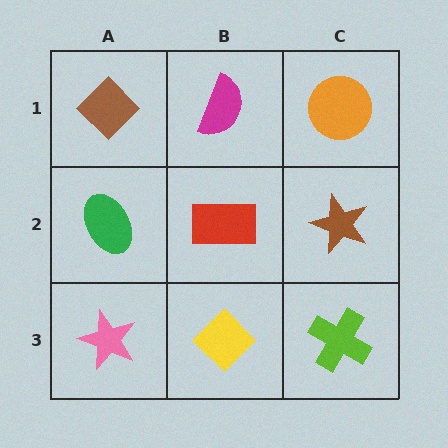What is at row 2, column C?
A brown star.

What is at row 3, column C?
A lime cross.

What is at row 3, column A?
A pink star.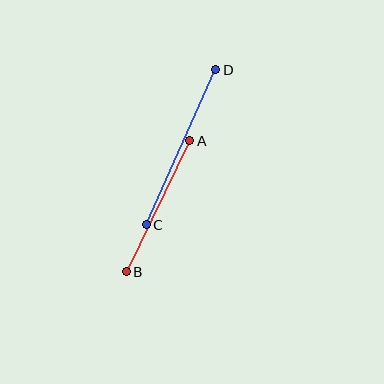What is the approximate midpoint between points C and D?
The midpoint is at approximately (181, 147) pixels.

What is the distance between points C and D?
The distance is approximately 170 pixels.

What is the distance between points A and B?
The distance is approximately 145 pixels.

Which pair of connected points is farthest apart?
Points C and D are farthest apart.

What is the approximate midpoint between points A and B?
The midpoint is at approximately (158, 206) pixels.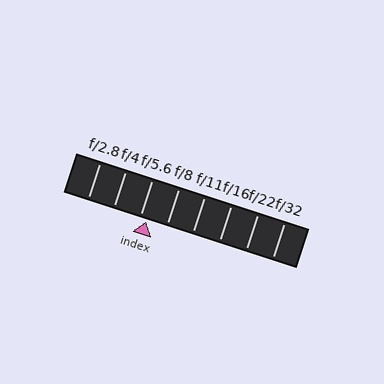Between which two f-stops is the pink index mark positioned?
The index mark is between f/5.6 and f/8.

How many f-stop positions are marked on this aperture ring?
There are 8 f-stop positions marked.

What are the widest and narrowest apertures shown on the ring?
The widest aperture shown is f/2.8 and the narrowest is f/32.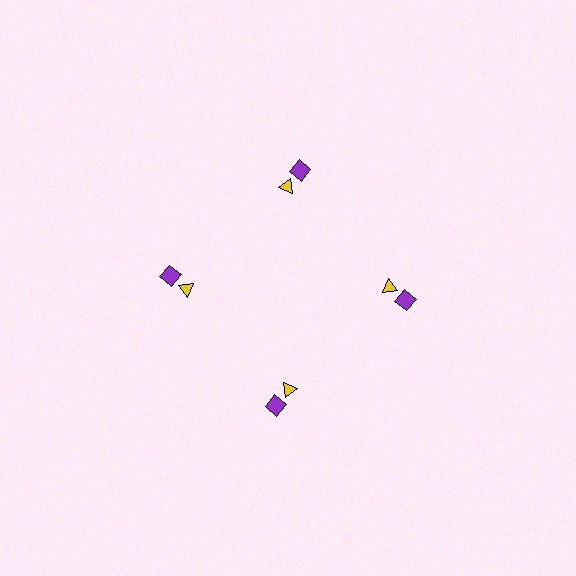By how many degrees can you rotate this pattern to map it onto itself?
The pattern maps onto itself every 90 degrees of rotation.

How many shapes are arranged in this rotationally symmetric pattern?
There are 8 shapes, arranged in 4 groups of 2.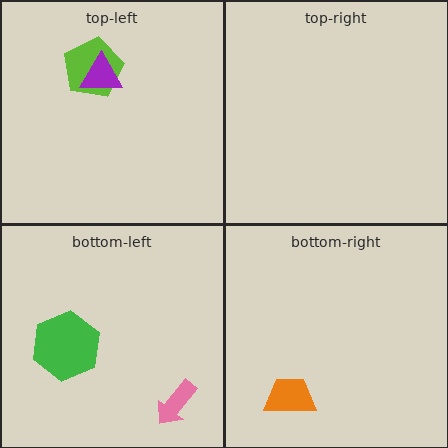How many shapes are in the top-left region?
2.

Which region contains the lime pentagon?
The top-left region.